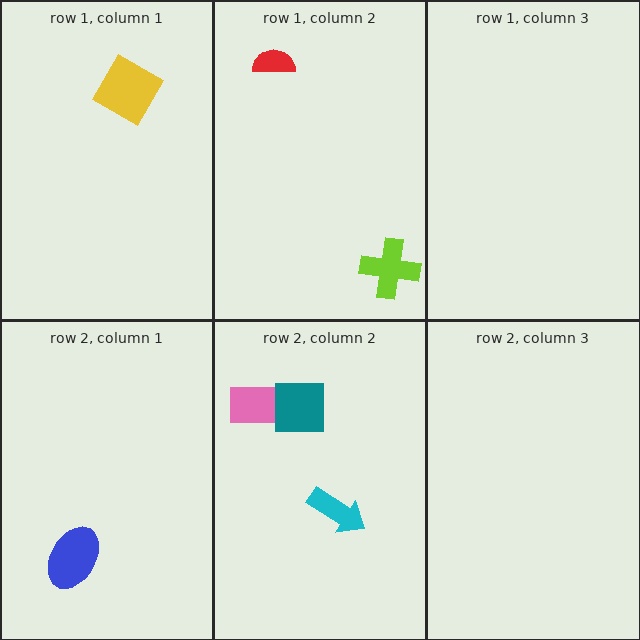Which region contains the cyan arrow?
The row 2, column 2 region.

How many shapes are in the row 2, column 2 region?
3.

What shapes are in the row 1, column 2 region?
The red semicircle, the lime cross.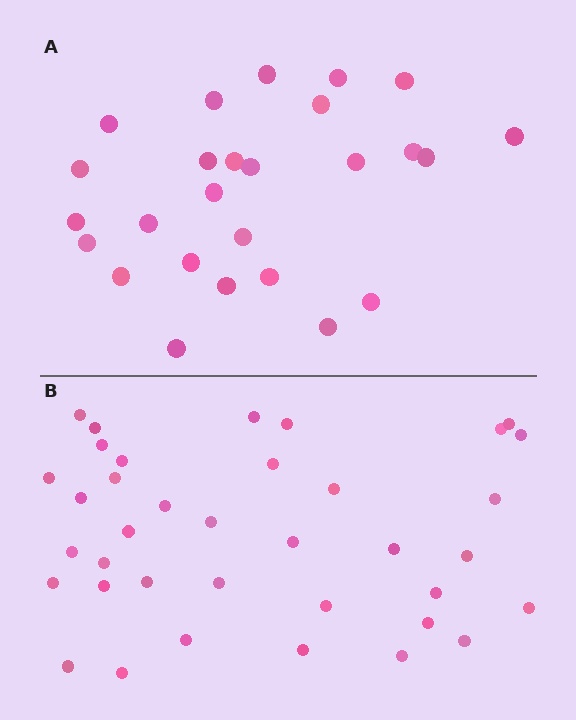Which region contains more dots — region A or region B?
Region B (the bottom region) has more dots.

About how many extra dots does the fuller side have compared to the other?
Region B has roughly 12 or so more dots than region A.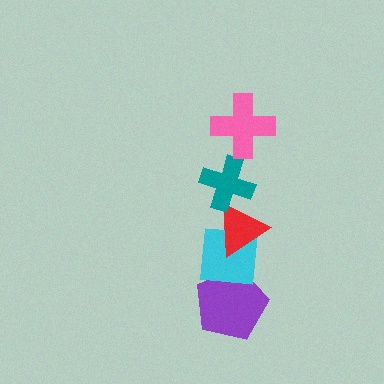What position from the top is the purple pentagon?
The purple pentagon is 5th from the top.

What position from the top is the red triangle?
The red triangle is 3rd from the top.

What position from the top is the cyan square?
The cyan square is 4th from the top.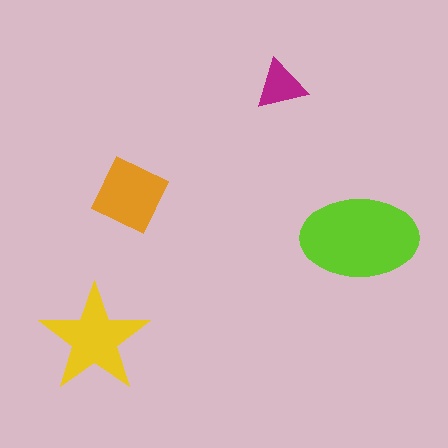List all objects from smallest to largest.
The magenta triangle, the orange diamond, the yellow star, the lime ellipse.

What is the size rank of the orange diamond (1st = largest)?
3rd.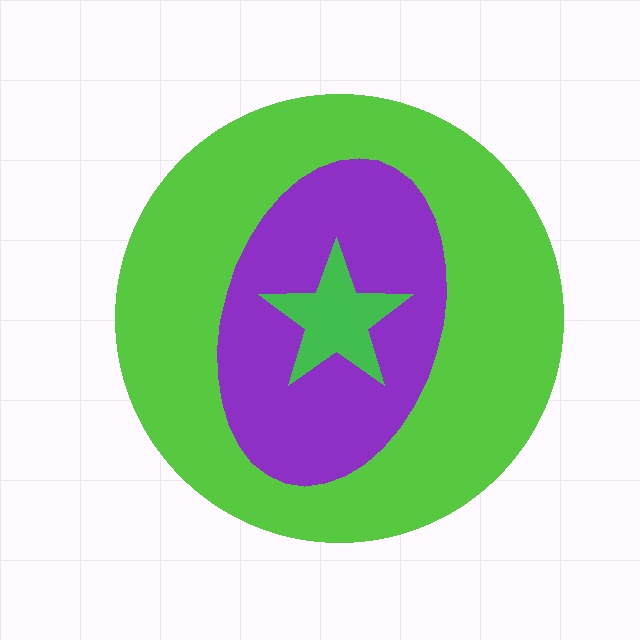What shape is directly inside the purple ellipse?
The green star.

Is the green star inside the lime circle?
Yes.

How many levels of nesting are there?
3.